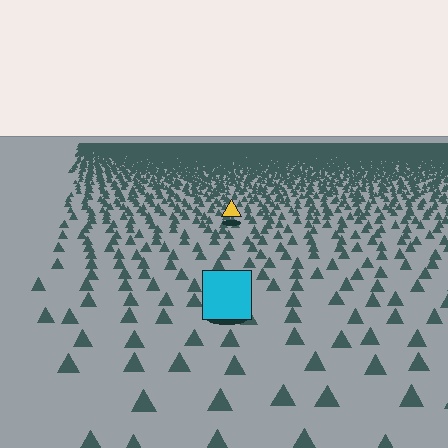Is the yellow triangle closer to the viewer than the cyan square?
No. The cyan square is closer — you can tell from the texture gradient: the ground texture is coarser near it.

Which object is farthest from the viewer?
The yellow triangle is farthest from the viewer. It appears smaller and the ground texture around it is denser.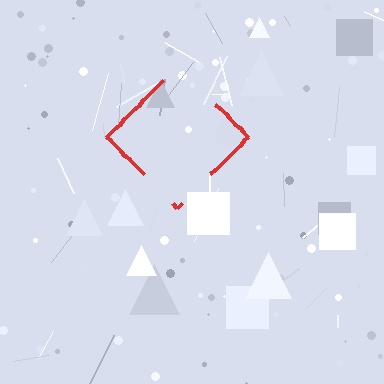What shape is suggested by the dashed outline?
The dashed outline suggests a diamond.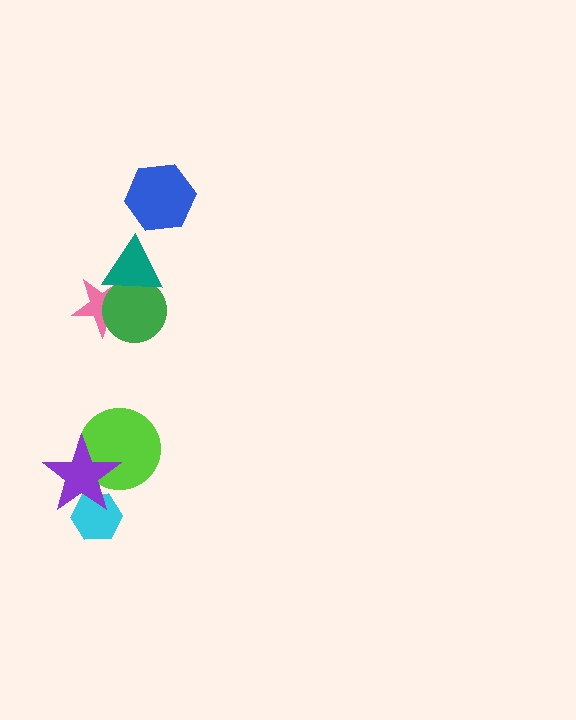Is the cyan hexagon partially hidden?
Yes, it is partially covered by another shape.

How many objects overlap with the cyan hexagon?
1 object overlaps with the cyan hexagon.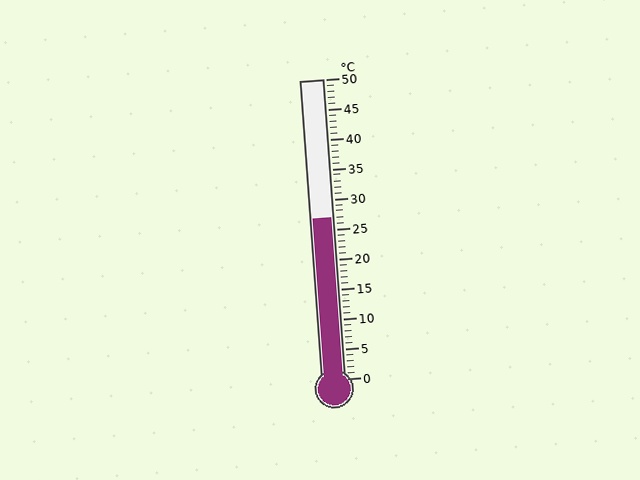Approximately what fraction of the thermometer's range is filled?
The thermometer is filled to approximately 55% of its range.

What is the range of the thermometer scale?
The thermometer scale ranges from 0°C to 50°C.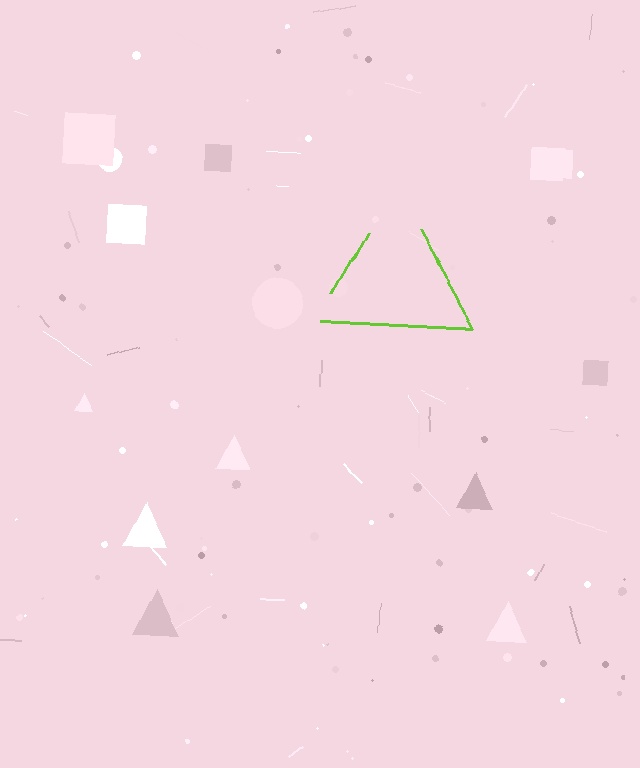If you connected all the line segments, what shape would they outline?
They would outline a triangle.